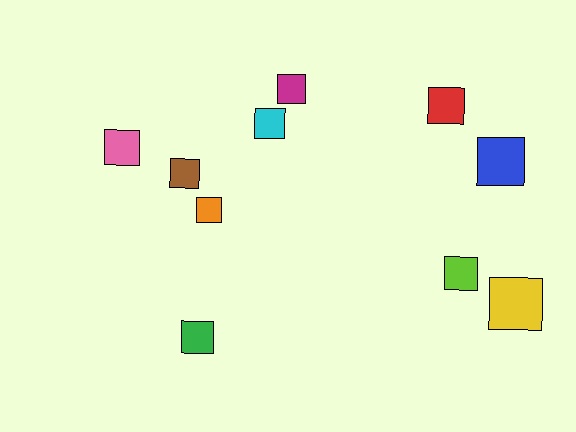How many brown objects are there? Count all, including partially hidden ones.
There is 1 brown object.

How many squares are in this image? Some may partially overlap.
There are 10 squares.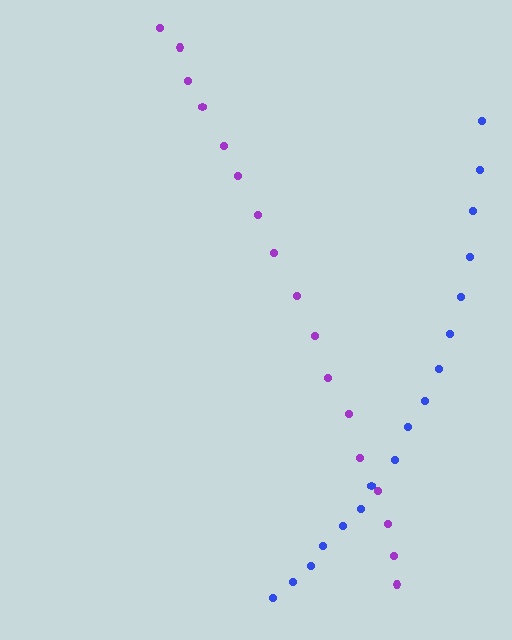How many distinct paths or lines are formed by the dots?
There are 2 distinct paths.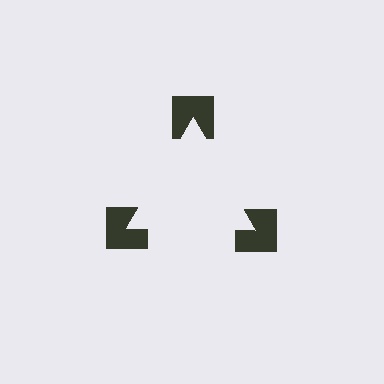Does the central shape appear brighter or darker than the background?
It typically appears slightly brighter than the background, even though no actual brightness change is drawn.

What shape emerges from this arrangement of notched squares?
An illusory triangle — its edges are inferred from the aligned wedge cuts in the notched squares, not physically drawn.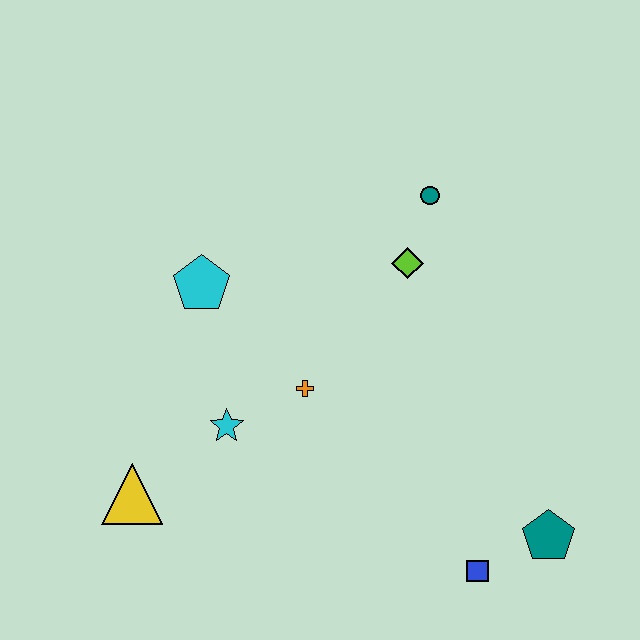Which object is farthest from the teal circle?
The yellow triangle is farthest from the teal circle.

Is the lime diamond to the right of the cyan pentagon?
Yes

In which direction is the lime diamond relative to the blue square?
The lime diamond is above the blue square.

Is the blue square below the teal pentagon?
Yes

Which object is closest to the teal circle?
The lime diamond is closest to the teal circle.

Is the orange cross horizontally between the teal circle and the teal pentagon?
No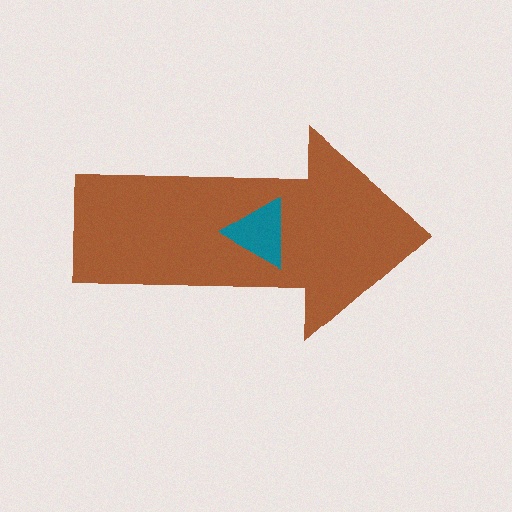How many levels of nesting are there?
2.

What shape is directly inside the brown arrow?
The teal triangle.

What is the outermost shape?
The brown arrow.